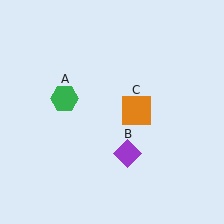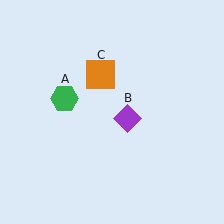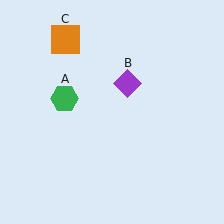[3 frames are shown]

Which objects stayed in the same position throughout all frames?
Green hexagon (object A) remained stationary.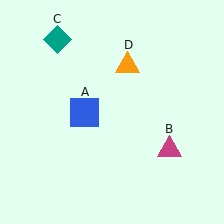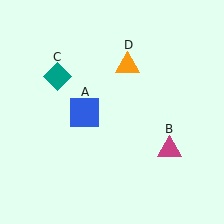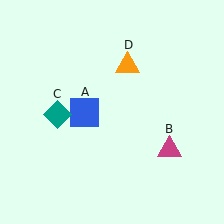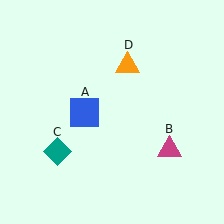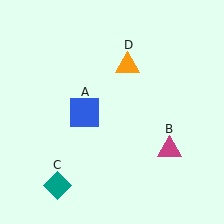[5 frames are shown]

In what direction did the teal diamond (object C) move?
The teal diamond (object C) moved down.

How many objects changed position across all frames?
1 object changed position: teal diamond (object C).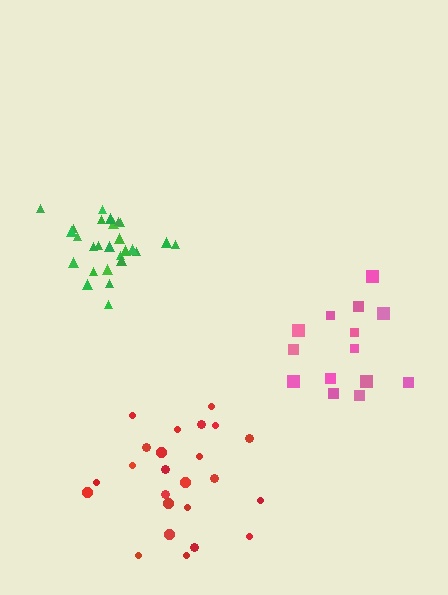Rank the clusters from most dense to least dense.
green, red, pink.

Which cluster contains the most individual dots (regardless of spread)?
Green (27).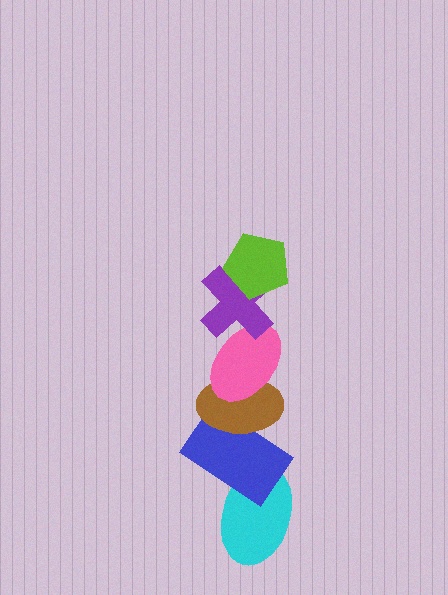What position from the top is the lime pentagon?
The lime pentagon is 1st from the top.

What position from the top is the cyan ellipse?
The cyan ellipse is 6th from the top.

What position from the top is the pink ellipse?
The pink ellipse is 3rd from the top.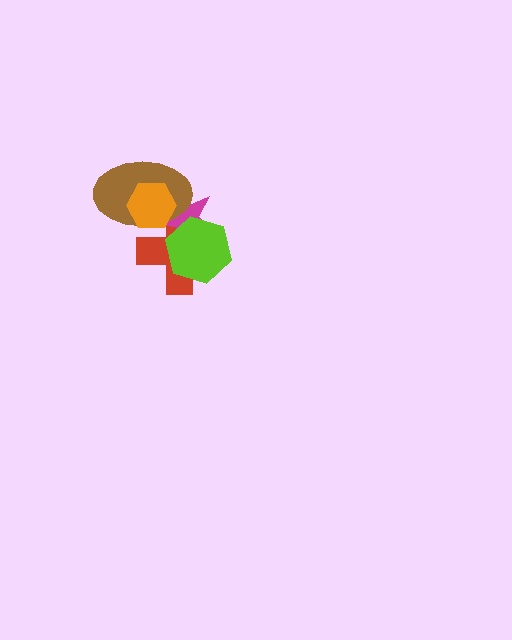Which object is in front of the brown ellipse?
The orange hexagon is in front of the brown ellipse.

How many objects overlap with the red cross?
4 objects overlap with the red cross.